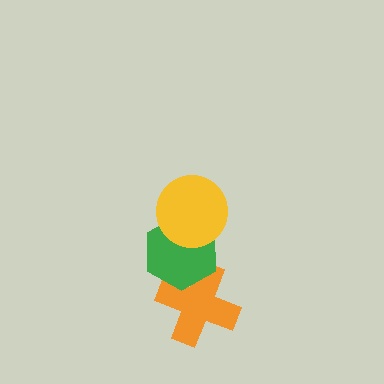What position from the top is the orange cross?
The orange cross is 3rd from the top.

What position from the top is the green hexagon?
The green hexagon is 2nd from the top.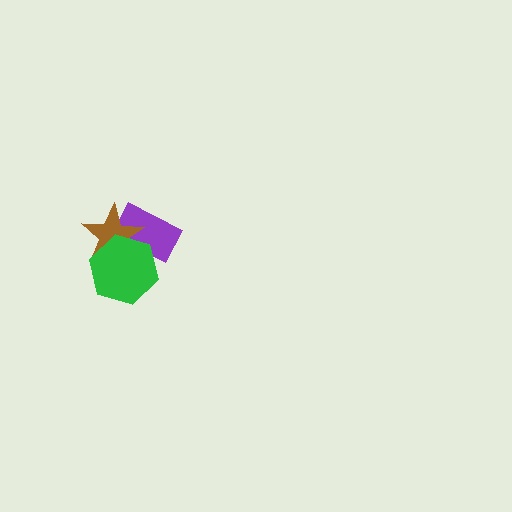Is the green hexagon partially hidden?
No, no other shape covers it.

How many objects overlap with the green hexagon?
2 objects overlap with the green hexagon.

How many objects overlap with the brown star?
2 objects overlap with the brown star.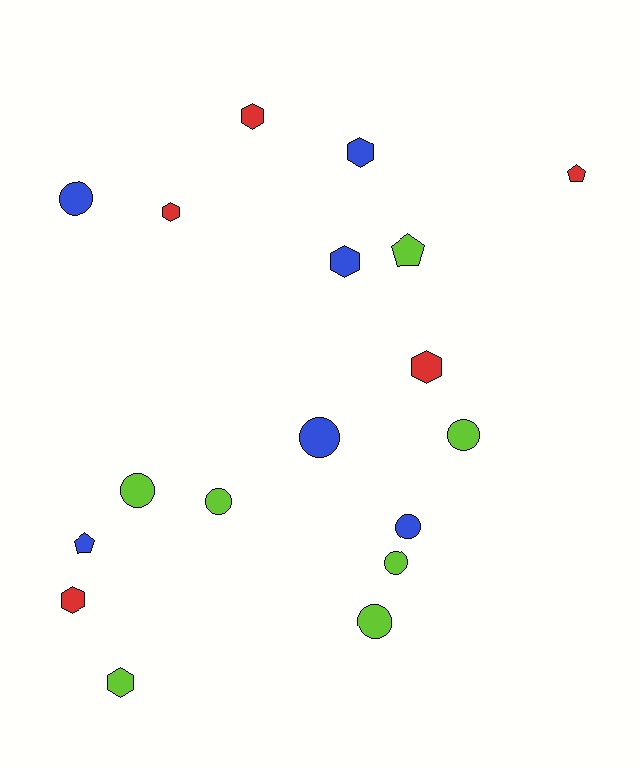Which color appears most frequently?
Lime, with 7 objects.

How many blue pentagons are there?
There is 1 blue pentagon.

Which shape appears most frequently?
Circle, with 8 objects.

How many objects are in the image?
There are 18 objects.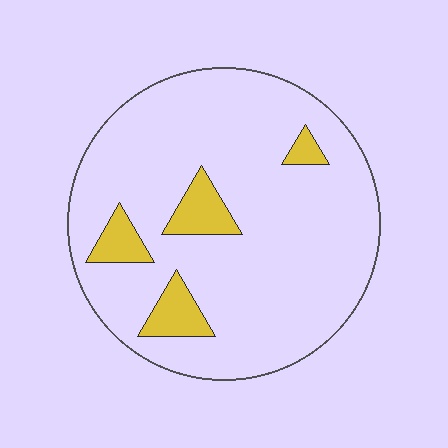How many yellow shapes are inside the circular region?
4.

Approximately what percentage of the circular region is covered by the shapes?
Approximately 10%.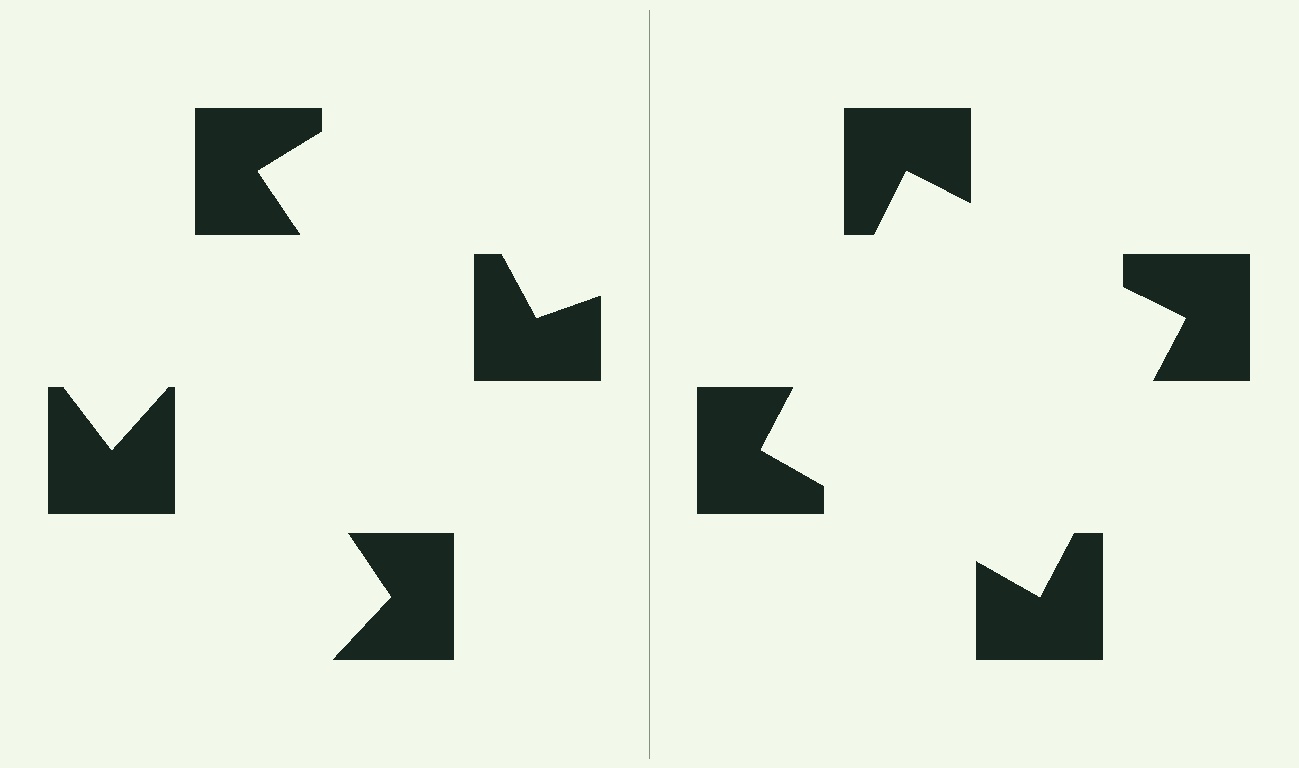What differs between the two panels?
The notched squares are positioned identically on both sides; only the wedge orientations differ. On the right they align to a square; on the left they are misaligned.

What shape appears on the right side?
An illusory square.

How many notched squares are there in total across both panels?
8 — 4 on each side.